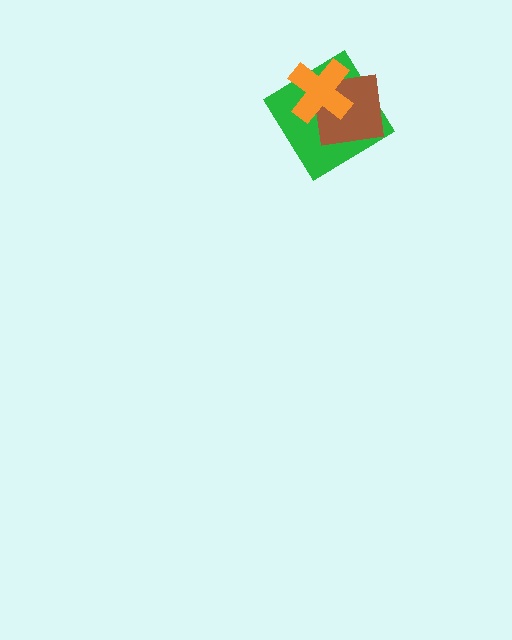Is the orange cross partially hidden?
No, no other shape covers it.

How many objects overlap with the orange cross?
2 objects overlap with the orange cross.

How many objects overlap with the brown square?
2 objects overlap with the brown square.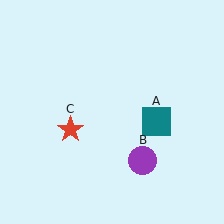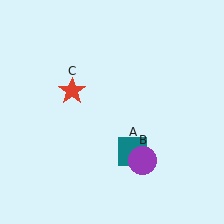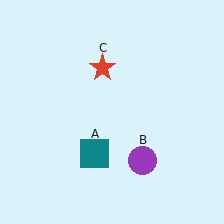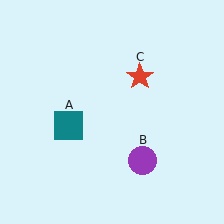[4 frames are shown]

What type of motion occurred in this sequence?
The teal square (object A), red star (object C) rotated clockwise around the center of the scene.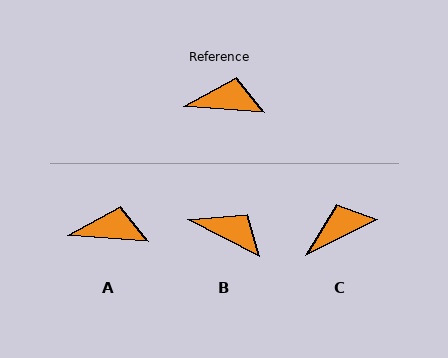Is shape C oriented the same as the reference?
No, it is off by about 31 degrees.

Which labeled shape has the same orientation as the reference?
A.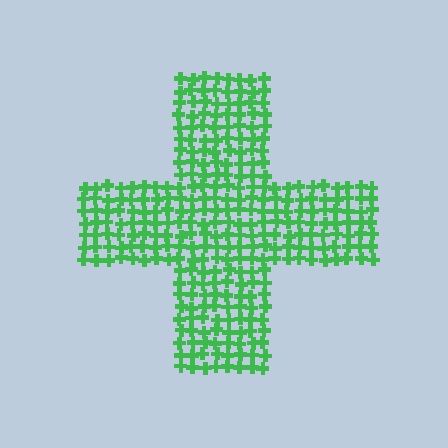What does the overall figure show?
The overall figure shows a cross.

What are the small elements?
The small elements are crosses.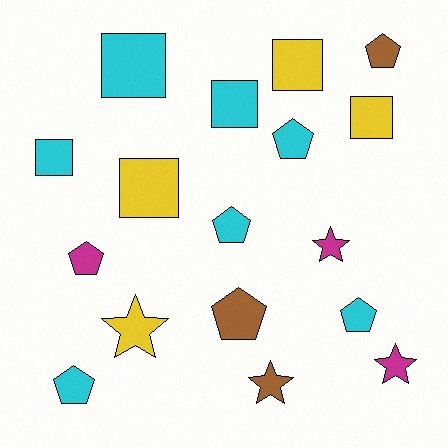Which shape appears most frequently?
Pentagon, with 7 objects.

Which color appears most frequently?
Cyan, with 7 objects.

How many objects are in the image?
There are 17 objects.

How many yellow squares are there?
There are 3 yellow squares.